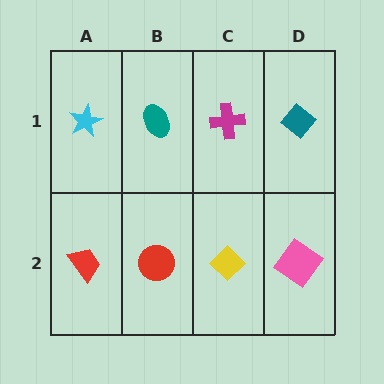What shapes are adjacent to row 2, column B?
A teal ellipse (row 1, column B), a red trapezoid (row 2, column A), a yellow diamond (row 2, column C).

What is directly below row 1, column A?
A red trapezoid.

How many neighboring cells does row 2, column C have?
3.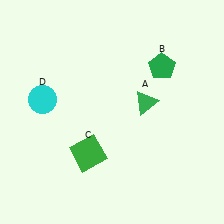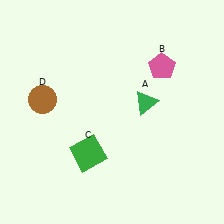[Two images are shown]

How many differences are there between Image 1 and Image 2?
There are 2 differences between the two images.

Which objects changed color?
B changed from green to pink. D changed from cyan to brown.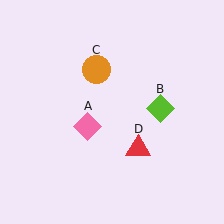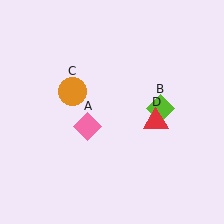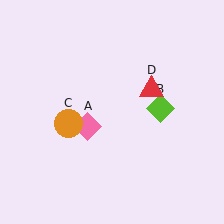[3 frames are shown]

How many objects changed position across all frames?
2 objects changed position: orange circle (object C), red triangle (object D).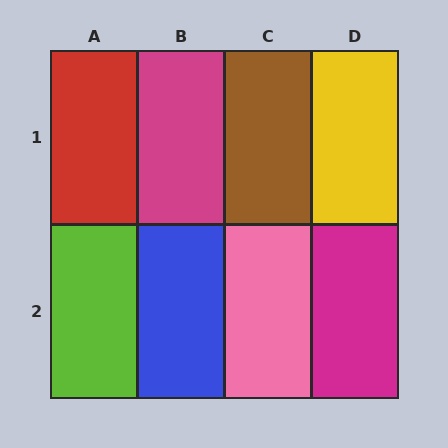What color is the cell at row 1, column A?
Red.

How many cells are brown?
1 cell is brown.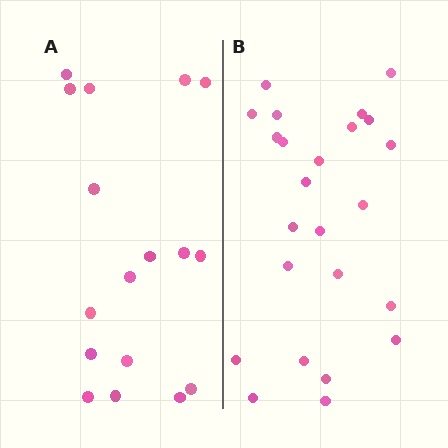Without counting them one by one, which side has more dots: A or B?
Region B (the right region) has more dots.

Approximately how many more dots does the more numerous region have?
Region B has roughly 8 or so more dots than region A.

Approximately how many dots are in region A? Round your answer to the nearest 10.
About 20 dots. (The exact count is 17, which rounds to 20.)